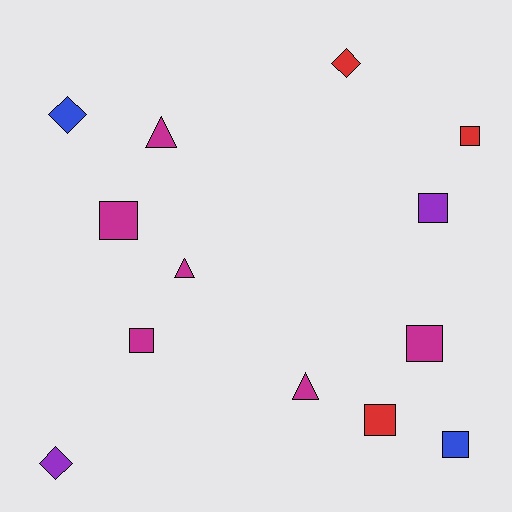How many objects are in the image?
There are 13 objects.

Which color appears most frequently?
Magenta, with 6 objects.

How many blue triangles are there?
There are no blue triangles.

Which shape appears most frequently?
Square, with 7 objects.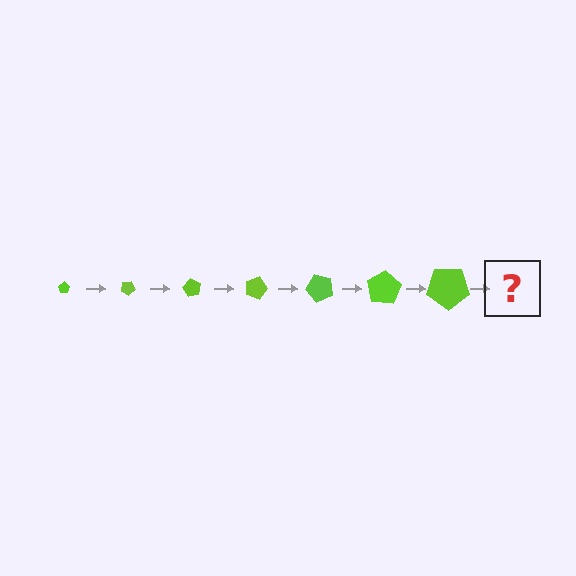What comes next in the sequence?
The next element should be a pentagon, larger than the previous one and rotated 210 degrees from the start.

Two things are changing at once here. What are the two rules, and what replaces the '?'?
The two rules are that the pentagon grows larger each step and it rotates 30 degrees each step. The '?' should be a pentagon, larger than the previous one and rotated 210 degrees from the start.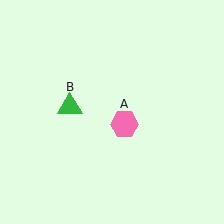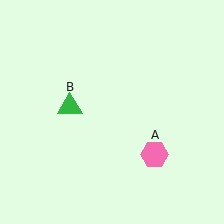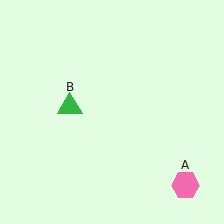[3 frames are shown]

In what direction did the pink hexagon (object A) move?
The pink hexagon (object A) moved down and to the right.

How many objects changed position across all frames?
1 object changed position: pink hexagon (object A).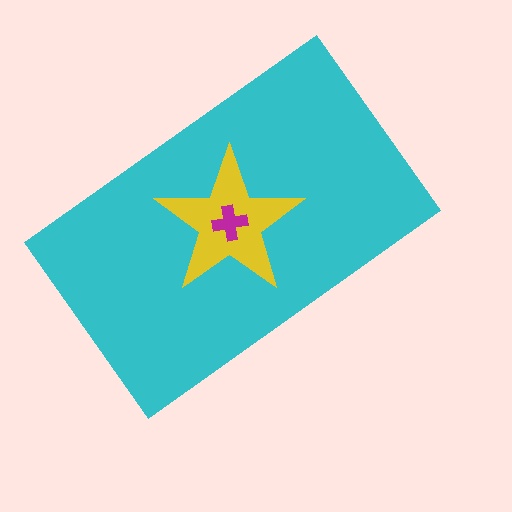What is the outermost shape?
The cyan rectangle.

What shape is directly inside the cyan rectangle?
The yellow star.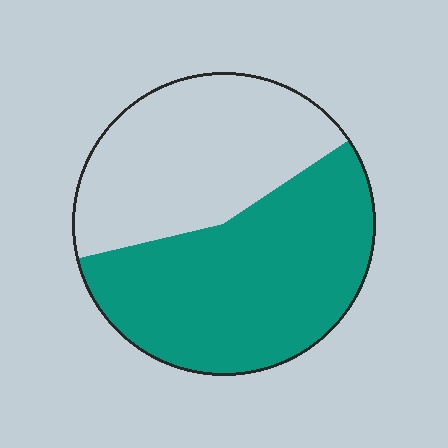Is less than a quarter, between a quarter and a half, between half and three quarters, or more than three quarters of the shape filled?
Between half and three quarters.